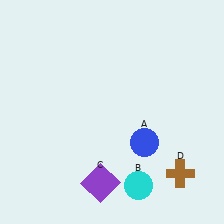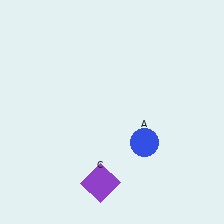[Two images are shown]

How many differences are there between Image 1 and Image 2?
There are 2 differences between the two images.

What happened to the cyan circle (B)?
The cyan circle (B) was removed in Image 2. It was in the bottom-right area of Image 1.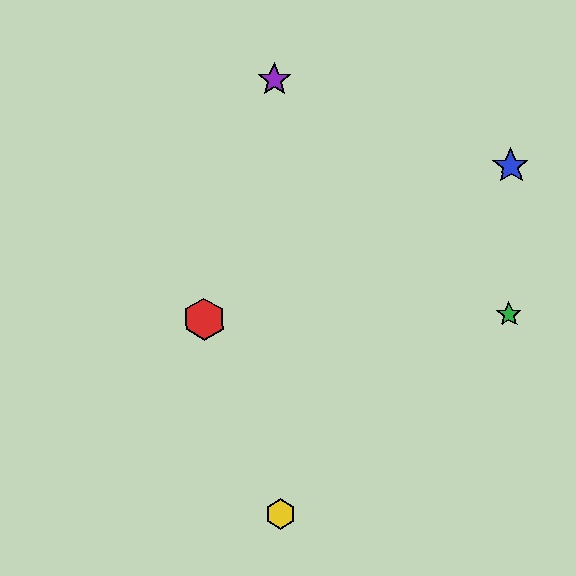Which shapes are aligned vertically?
The yellow hexagon, the purple star are aligned vertically.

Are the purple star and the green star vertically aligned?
No, the purple star is at x≈275 and the green star is at x≈509.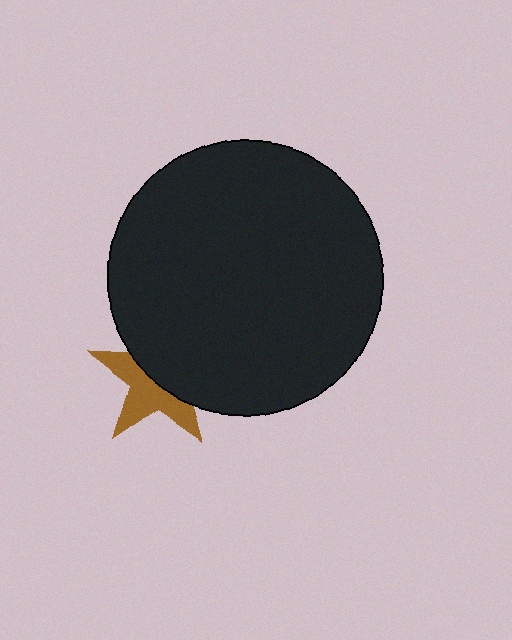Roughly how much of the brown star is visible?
About half of it is visible (roughly 49%).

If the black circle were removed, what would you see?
You would see the complete brown star.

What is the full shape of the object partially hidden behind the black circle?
The partially hidden object is a brown star.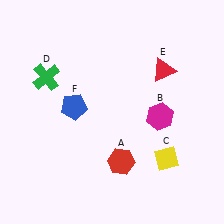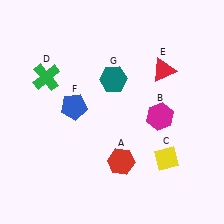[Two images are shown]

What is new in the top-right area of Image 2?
A teal hexagon (G) was added in the top-right area of Image 2.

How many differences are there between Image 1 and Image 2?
There is 1 difference between the two images.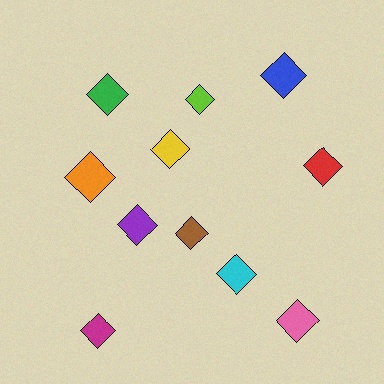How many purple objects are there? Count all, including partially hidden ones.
There is 1 purple object.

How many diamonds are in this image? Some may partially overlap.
There are 11 diamonds.